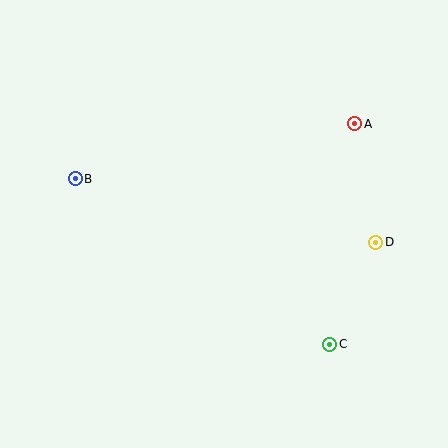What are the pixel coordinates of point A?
Point A is at (355, 124).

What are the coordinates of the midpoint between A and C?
The midpoint between A and C is at (342, 234).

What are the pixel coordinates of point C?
Point C is at (330, 344).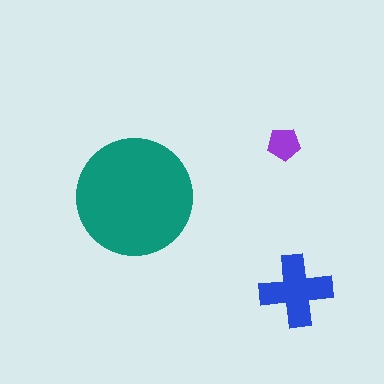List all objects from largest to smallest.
The teal circle, the blue cross, the purple pentagon.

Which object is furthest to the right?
The blue cross is rightmost.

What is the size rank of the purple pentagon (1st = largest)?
3rd.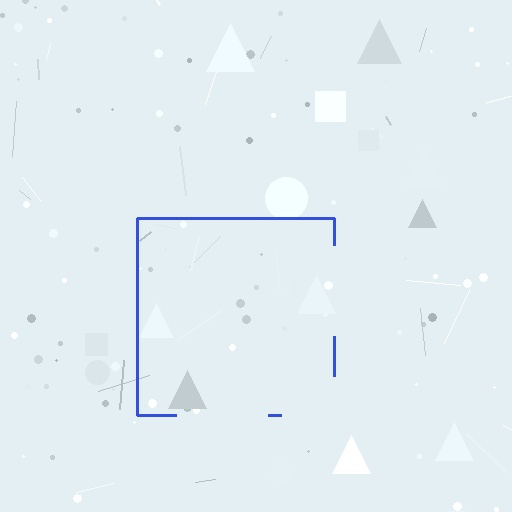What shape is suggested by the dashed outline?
The dashed outline suggests a square.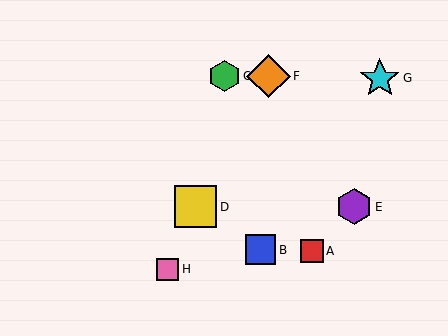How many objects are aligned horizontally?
2 objects (D, E) are aligned horizontally.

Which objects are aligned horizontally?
Objects D, E are aligned horizontally.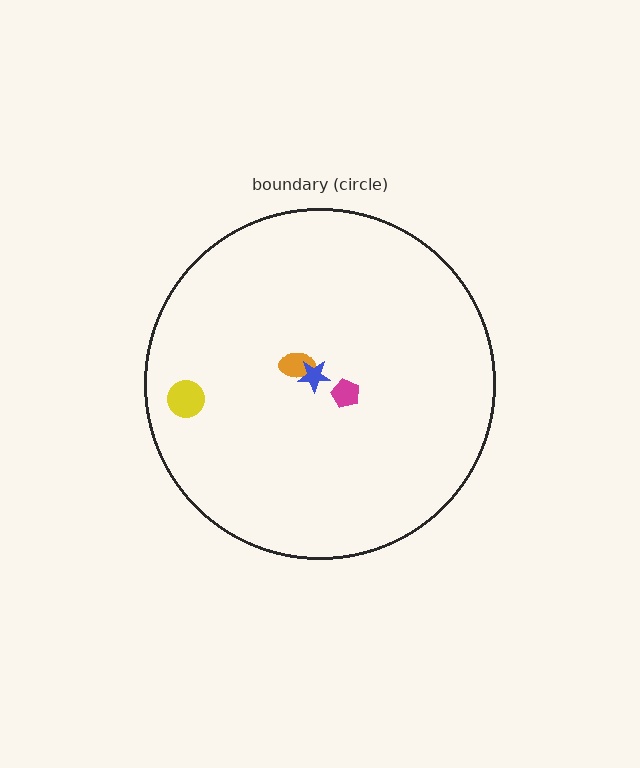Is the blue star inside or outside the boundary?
Inside.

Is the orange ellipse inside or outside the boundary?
Inside.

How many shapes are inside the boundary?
4 inside, 0 outside.